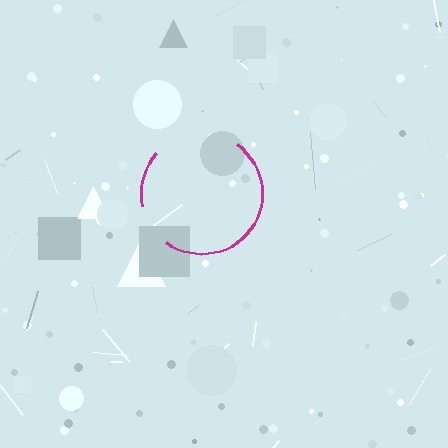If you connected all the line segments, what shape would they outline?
They would outline a circle.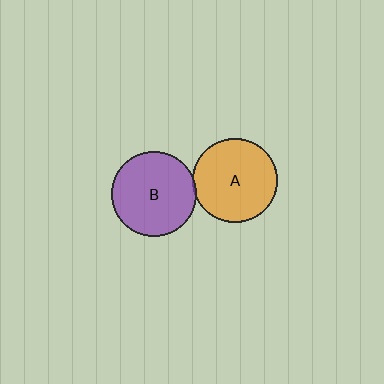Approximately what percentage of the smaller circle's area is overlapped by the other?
Approximately 5%.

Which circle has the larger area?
Circle B (purple).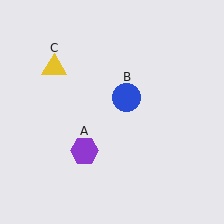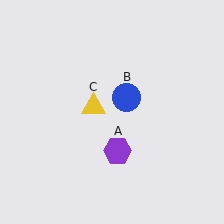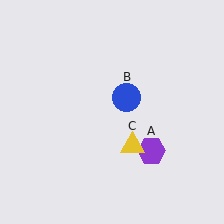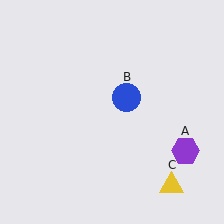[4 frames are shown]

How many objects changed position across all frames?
2 objects changed position: purple hexagon (object A), yellow triangle (object C).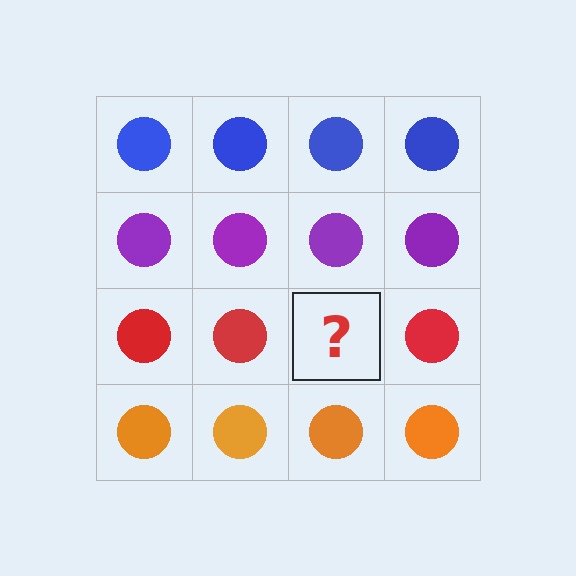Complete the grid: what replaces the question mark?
The question mark should be replaced with a red circle.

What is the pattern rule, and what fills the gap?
The rule is that each row has a consistent color. The gap should be filled with a red circle.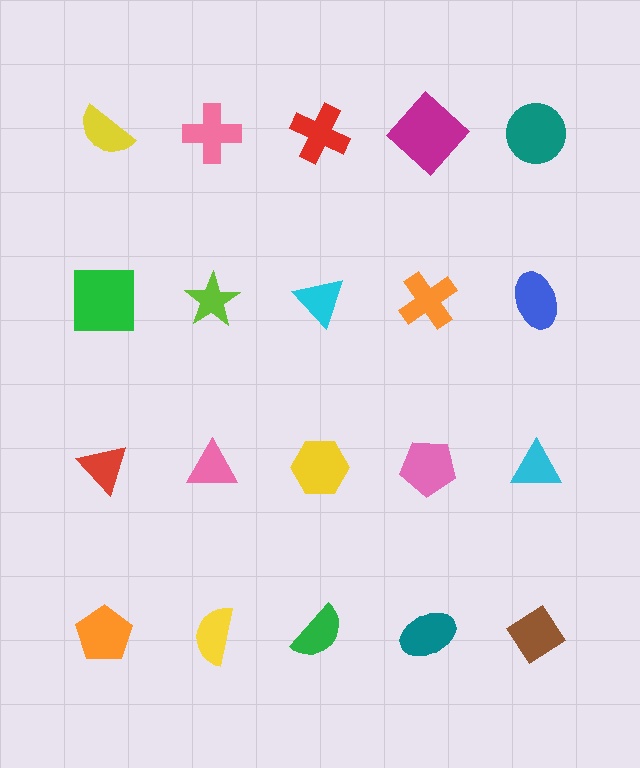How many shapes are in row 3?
5 shapes.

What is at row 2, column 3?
A cyan triangle.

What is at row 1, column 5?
A teal circle.